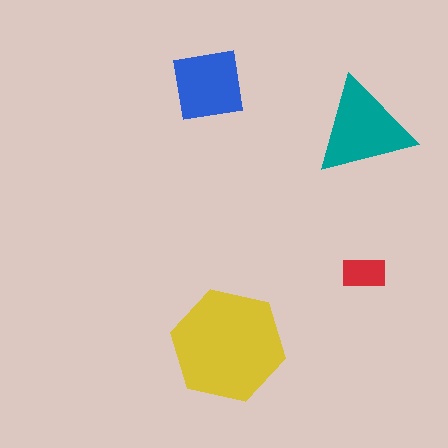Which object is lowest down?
The yellow hexagon is bottommost.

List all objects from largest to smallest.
The yellow hexagon, the teal triangle, the blue square, the red rectangle.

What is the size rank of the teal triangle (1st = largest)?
2nd.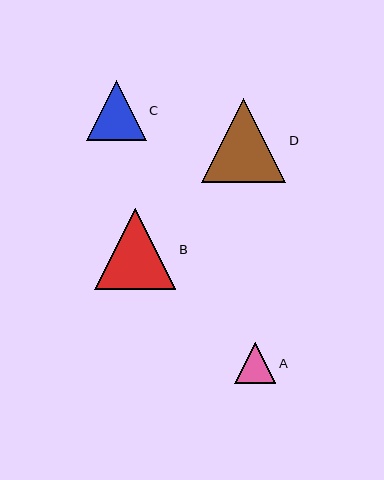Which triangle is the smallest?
Triangle A is the smallest with a size of approximately 41 pixels.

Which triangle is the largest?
Triangle D is the largest with a size of approximately 85 pixels.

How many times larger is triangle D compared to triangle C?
Triangle D is approximately 1.4 times the size of triangle C.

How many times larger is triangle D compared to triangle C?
Triangle D is approximately 1.4 times the size of triangle C.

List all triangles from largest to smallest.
From largest to smallest: D, B, C, A.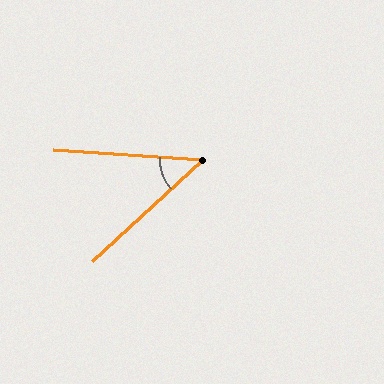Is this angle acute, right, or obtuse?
It is acute.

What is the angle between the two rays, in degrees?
Approximately 46 degrees.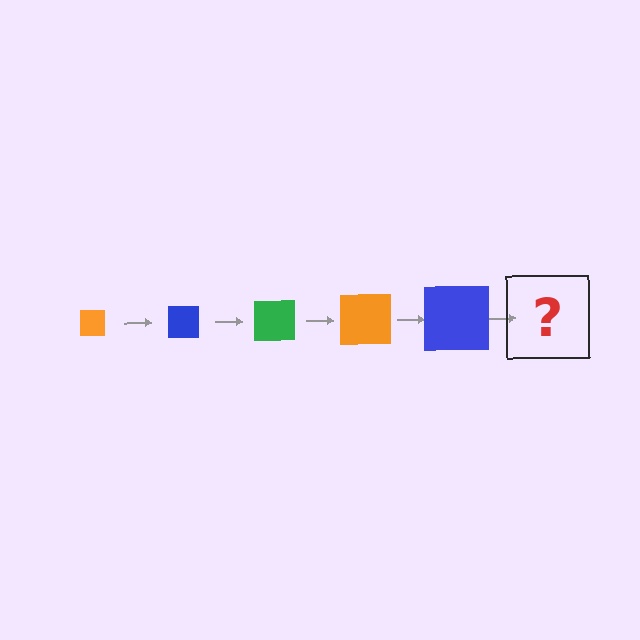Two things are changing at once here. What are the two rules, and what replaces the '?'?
The two rules are that the square grows larger each step and the color cycles through orange, blue, and green. The '?' should be a green square, larger than the previous one.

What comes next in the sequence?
The next element should be a green square, larger than the previous one.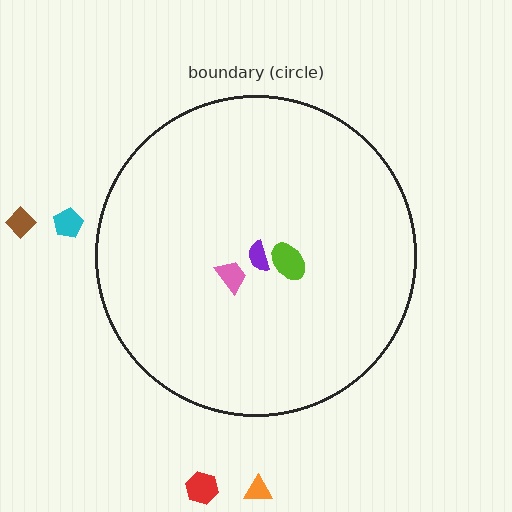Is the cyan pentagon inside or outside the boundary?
Outside.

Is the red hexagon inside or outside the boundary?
Outside.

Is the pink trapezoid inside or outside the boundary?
Inside.